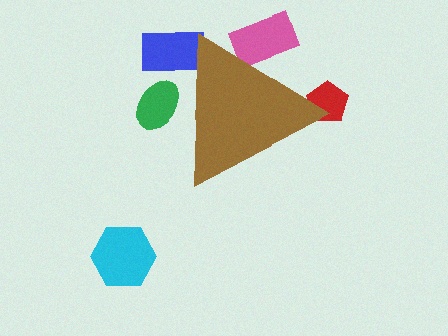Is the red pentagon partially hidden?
Yes, the red pentagon is partially hidden behind the brown triangle.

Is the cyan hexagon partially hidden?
No, the cyan hexagon is fully visible.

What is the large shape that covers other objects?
A brown triangle.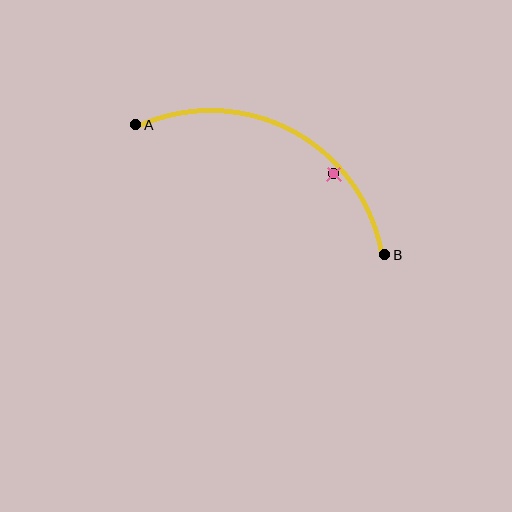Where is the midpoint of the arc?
The arc midpoint is the point on the curve farthest from the straight line joining A and B. It sits above that line.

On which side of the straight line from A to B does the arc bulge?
The arc bulges above the straight line connecting A and B.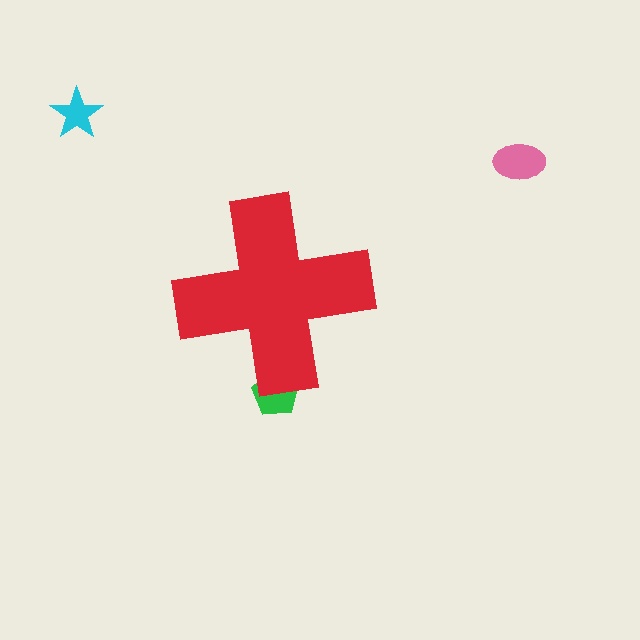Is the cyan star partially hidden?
No, the cyan star is fully visible.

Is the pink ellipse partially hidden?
No, the pink ellipse is fully visible.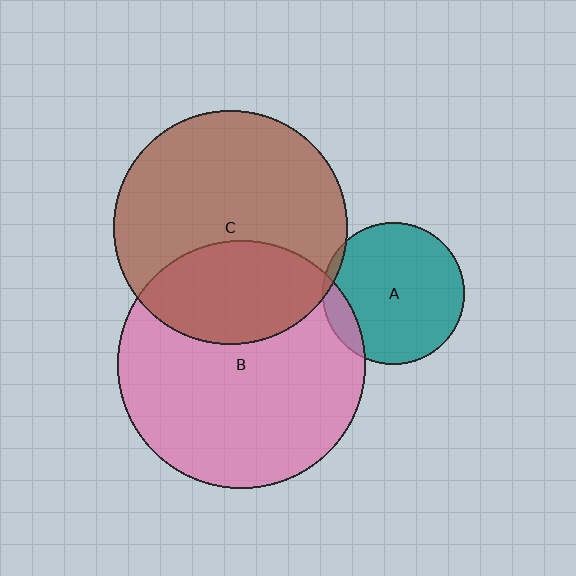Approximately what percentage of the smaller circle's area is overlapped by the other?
Approximately 5%.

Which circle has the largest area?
Circle B (pink).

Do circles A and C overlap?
Yes.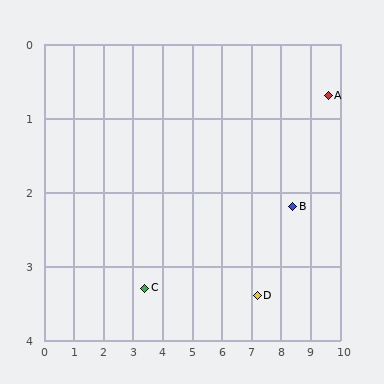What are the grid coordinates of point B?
Point B is at approximately (8.4, 2.2).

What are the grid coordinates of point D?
Point D is at approximately (7.2, 3.4).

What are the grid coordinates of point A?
Point A is at approximately (9.6, 0.7).